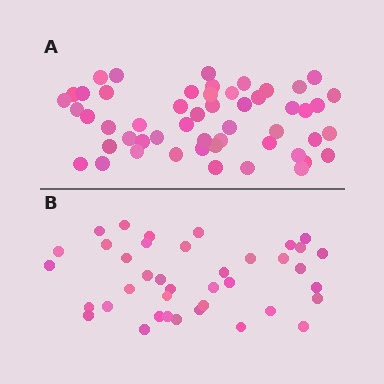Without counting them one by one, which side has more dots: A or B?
Region A (the top region) has more dots.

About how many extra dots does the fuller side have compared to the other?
Region A has approximately 15 more dots than region B.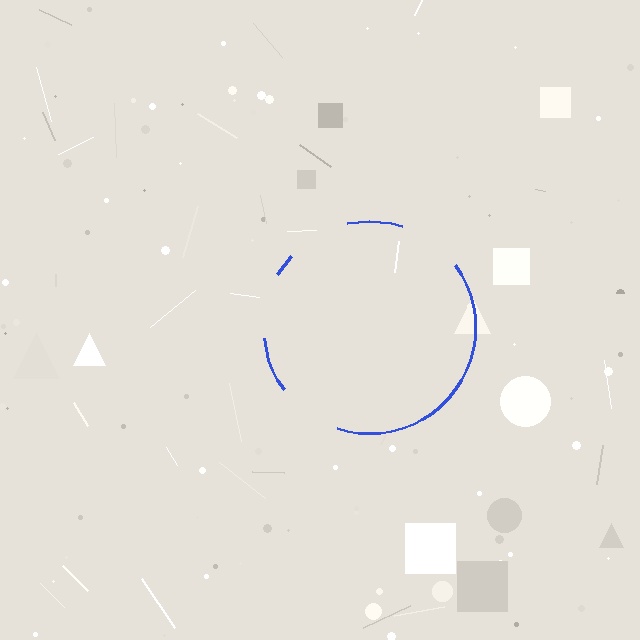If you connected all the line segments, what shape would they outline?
They would outline a circle.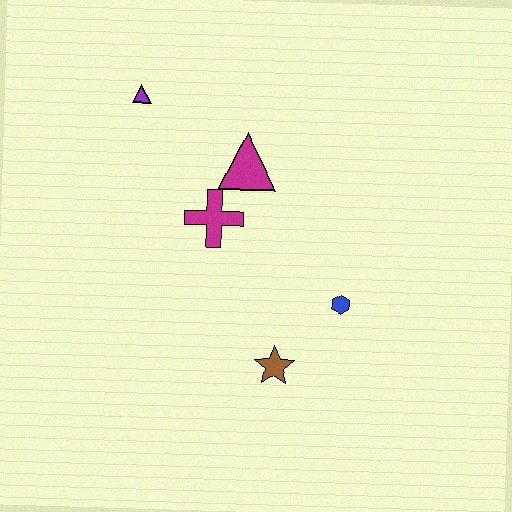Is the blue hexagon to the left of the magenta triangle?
No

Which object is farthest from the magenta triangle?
The brown star is farthest from the magenta triangle.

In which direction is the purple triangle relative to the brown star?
The purple triangle is above the brown star.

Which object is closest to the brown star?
The blue hexagon is closest to the brown star.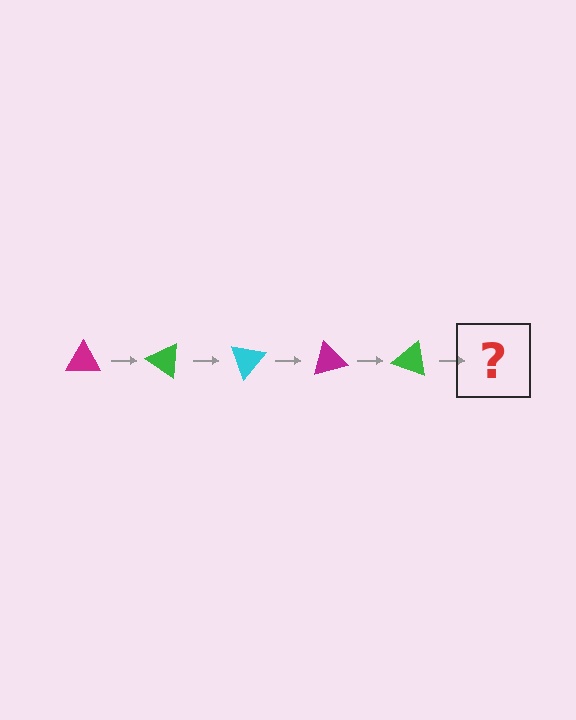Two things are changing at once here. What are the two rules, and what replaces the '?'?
The two rules are that it rotates 35 degrees each step and the color cycles through magenta, green, and cyan. The '?' should be a cyan triangle, rotated 175 degrees from the start.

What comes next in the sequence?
The next element should be a cyan triangle, rotated 175 degrees from the start.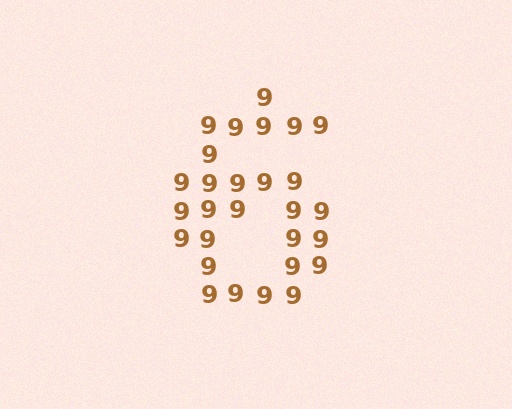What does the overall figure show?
The overall figure shows the digit 6.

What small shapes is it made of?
It is made of small digit 9's.